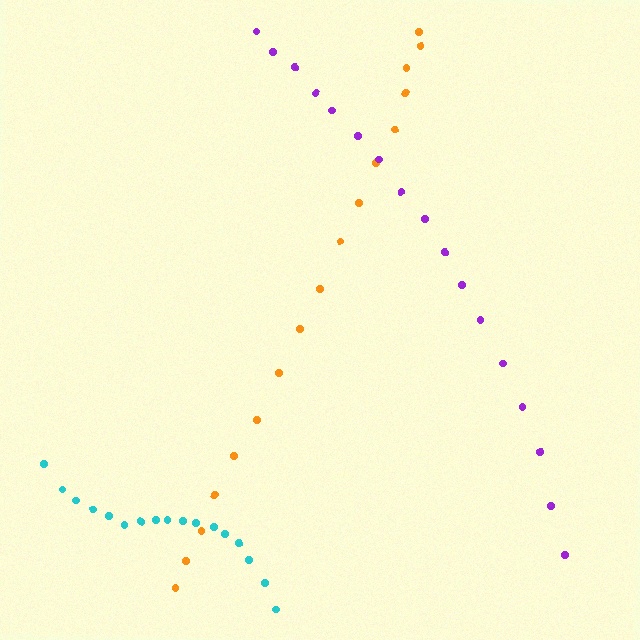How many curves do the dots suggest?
There are 3 distinct paths.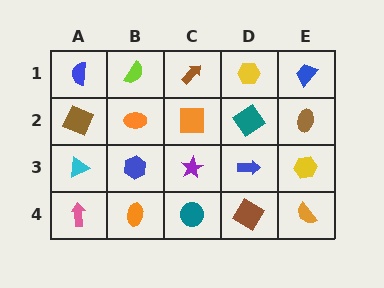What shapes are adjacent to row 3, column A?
A brown square (row 2, column A), a pink arrow (row 4, column A), a blue hexagon (row 3, column B).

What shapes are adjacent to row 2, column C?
A brown arrow (row 1, column C), a purple star (row 3, column C), an orange ellipse (row 2, column B), a teal diamond (row 2, column D).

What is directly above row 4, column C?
A purple star.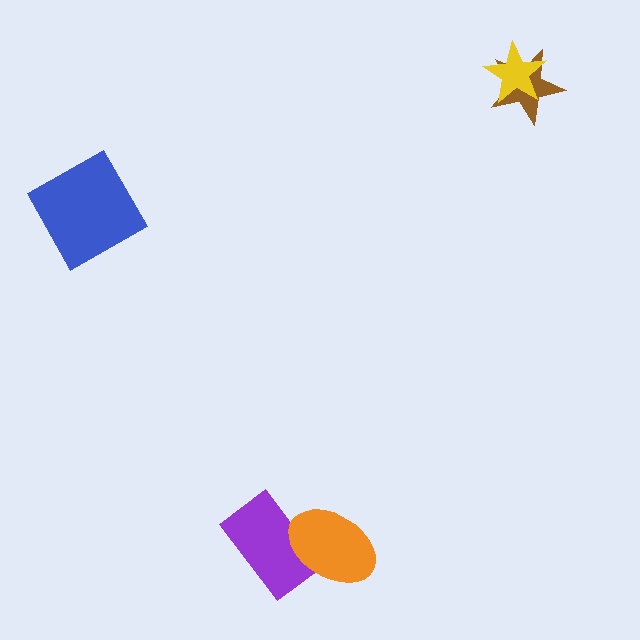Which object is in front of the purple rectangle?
The orange ellipse is in front of the purple rectangle.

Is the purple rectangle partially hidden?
Yes, it is partially covered by another shape.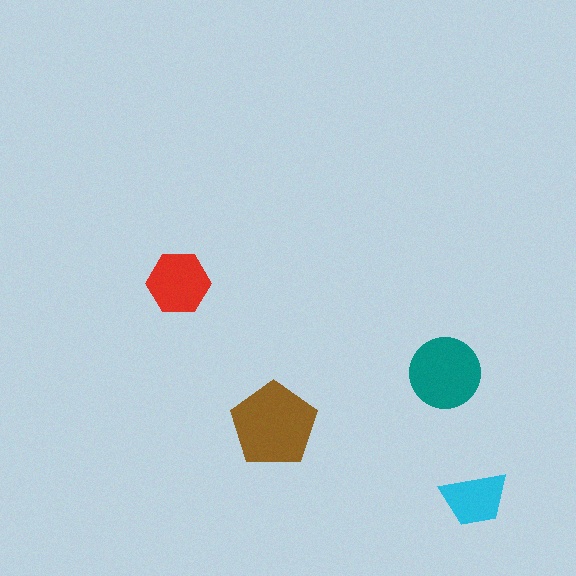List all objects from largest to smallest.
The brown pentagon, the teal circle, the red hexagon, the cyan trapezoid.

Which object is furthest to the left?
The red hexagon is leftmost.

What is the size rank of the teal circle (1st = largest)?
2nd.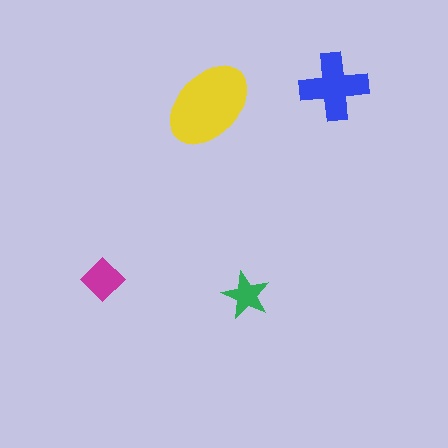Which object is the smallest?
The green star.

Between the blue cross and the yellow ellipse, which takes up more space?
The yellow ellipse.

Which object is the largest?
The yellow ellipse.